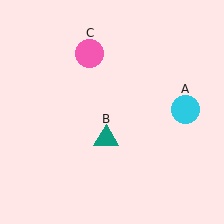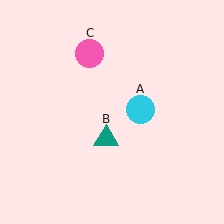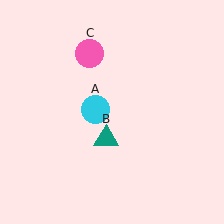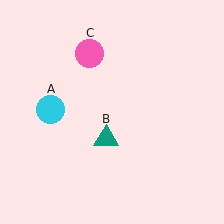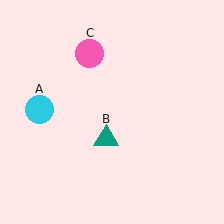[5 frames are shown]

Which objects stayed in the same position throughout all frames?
Teal triangle (object B) and pink circle (object C) remained stationary.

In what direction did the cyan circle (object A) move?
The cyan circle (object A) moved left.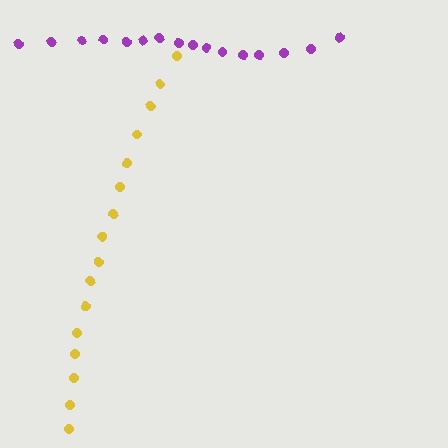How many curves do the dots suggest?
There are 2 distinct paths.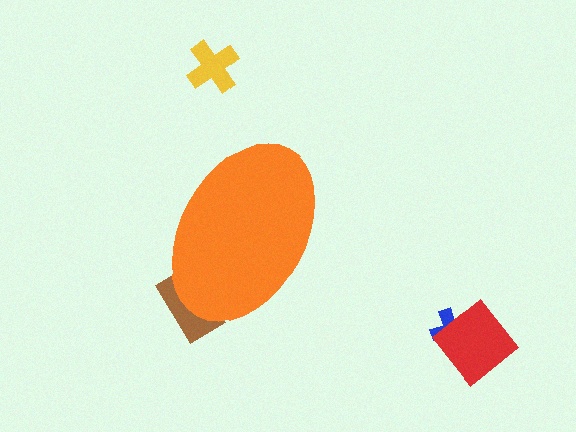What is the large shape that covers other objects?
An orange ellipse.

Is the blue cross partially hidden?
No, the blue cross is fully visible.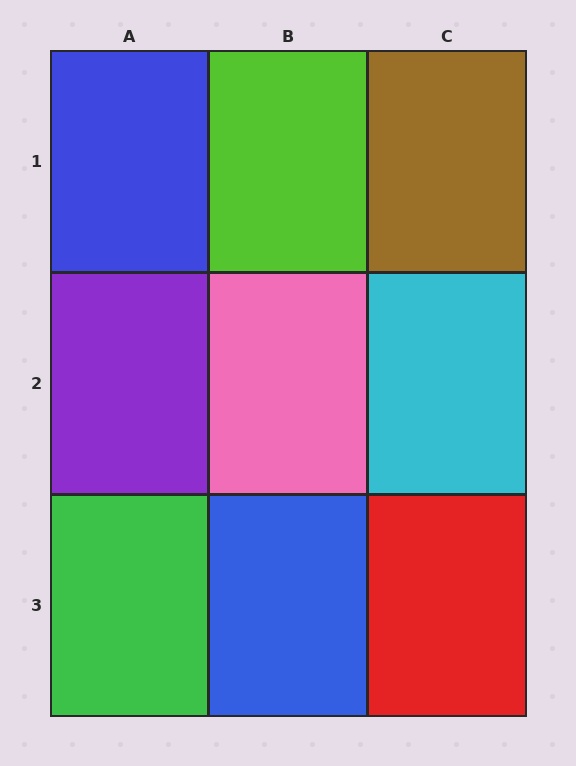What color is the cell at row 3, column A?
Green.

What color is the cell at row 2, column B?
Pink.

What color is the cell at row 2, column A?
Purple.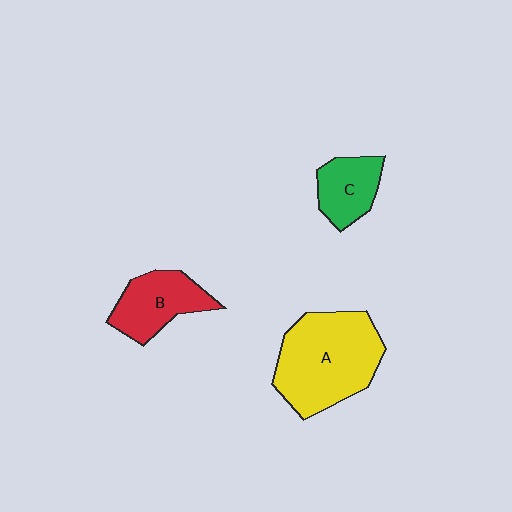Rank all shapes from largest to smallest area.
From largest to smallest: A (yellow), B (red), C (green).